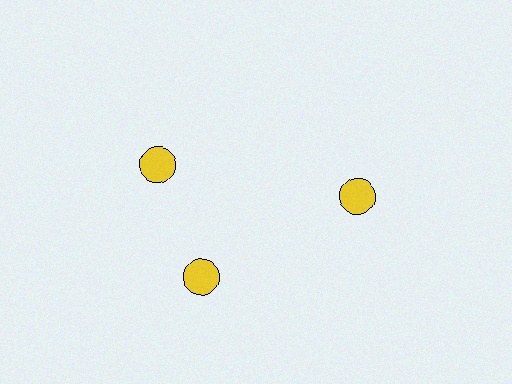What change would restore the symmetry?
The symmetry would be restored by rotating it back into even spacing with its neighbors so that all 3 circles sit at equal angles and equal distance from the center.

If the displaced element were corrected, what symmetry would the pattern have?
It would have 3-fold rotational symmetry — the pattern would map onto itself every 120 degrees.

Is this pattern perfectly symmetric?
No. The 3 yellow circles are arranged in a ring, but one element near the 11 o'clock position is rotated out of alignment along the ring, breaking the 3-fold rotational symmetry.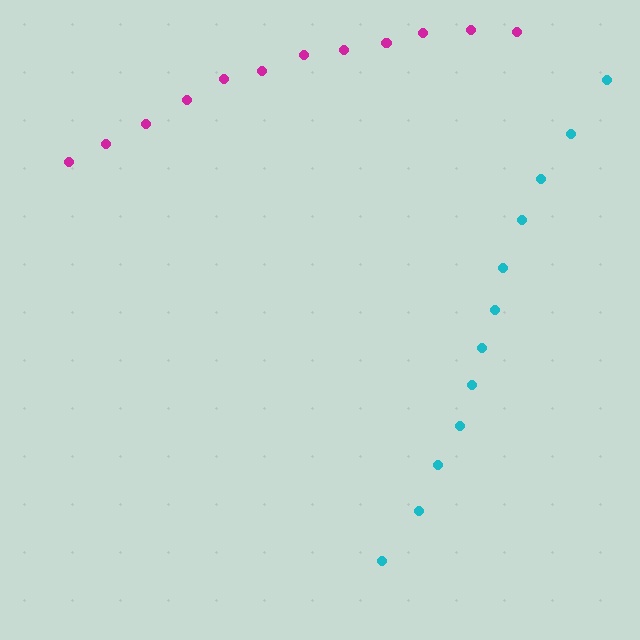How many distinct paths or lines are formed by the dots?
There are 2 distinct paths.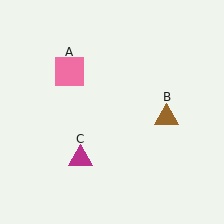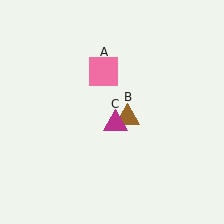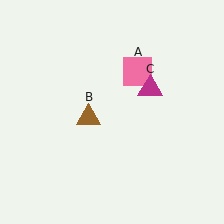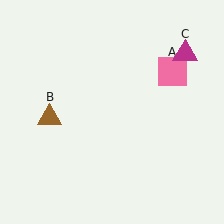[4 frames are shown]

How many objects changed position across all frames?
3 objects changed position: pink square (object A), brown triangle (object B), magenta triangle (object C).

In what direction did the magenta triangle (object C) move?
The magenta triangle (object C) moved up and to the right.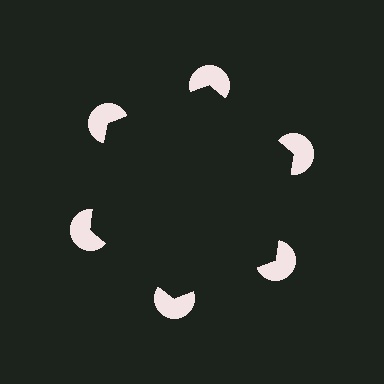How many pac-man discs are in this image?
There are 6 — one at each vertex of the illusory hexagon.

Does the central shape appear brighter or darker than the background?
It typically appears slightly darker than the background, even though no actual brightness change is drawn.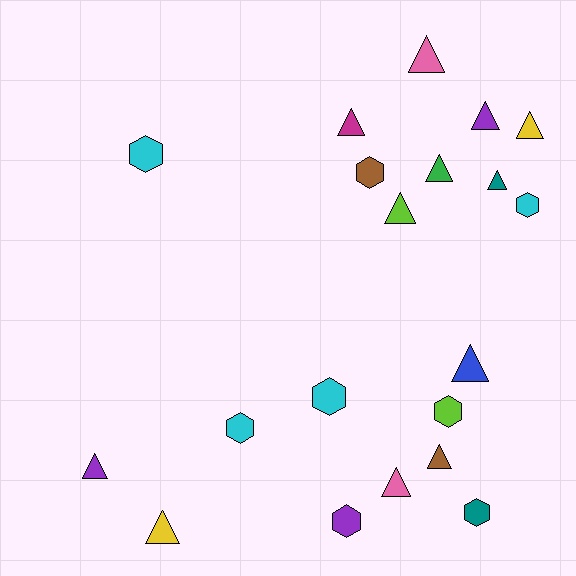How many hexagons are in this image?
There are 8 hexagons.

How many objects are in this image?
There are 20 objects.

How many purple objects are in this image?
There are 3 purple objects.